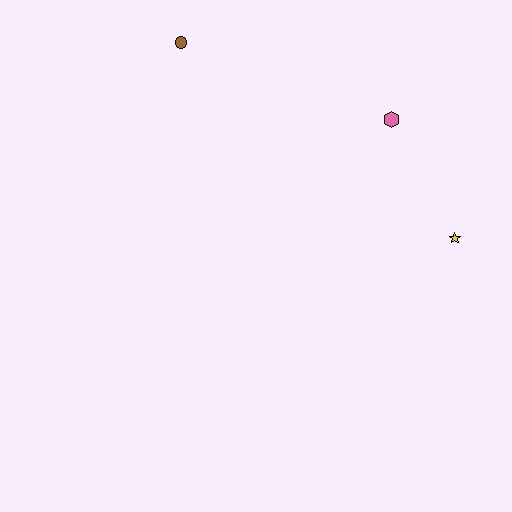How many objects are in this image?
There are 3 objects.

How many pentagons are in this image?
There are no pentagons.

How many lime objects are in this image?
There are no lime objects.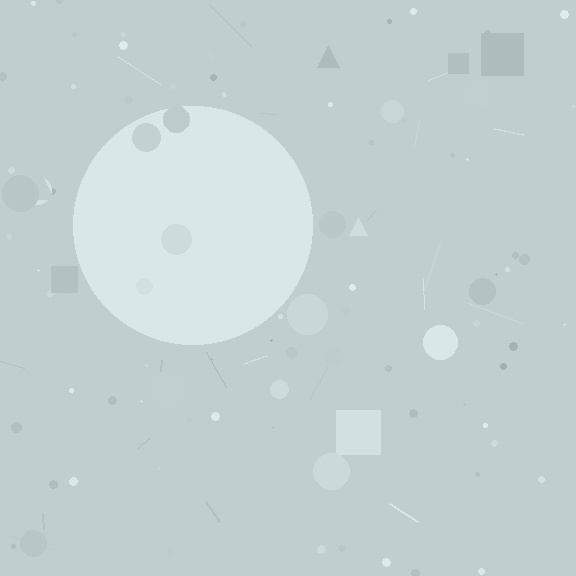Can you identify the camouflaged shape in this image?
The camouflaged shape is a circle.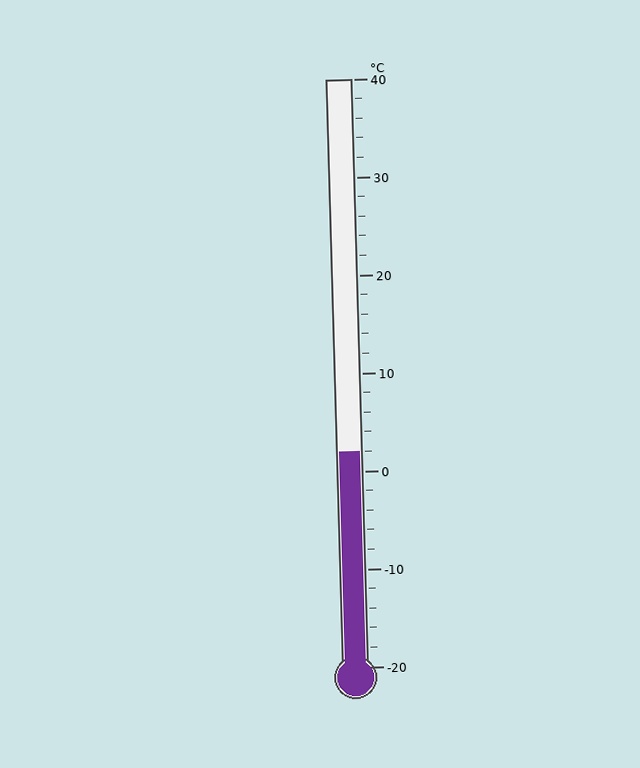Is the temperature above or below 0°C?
The temperature is above 0°C.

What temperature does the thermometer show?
The thermometer shows approximately 2°C.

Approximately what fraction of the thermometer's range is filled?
The thermometer is filled to approximately 35% of its range.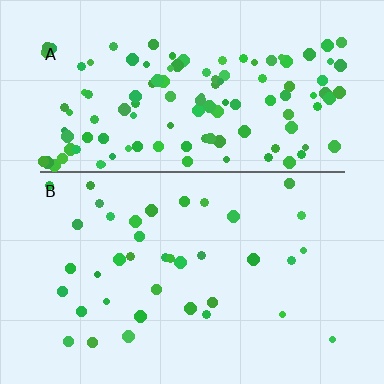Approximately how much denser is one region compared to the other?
Approximately 3.3× — region A over region B.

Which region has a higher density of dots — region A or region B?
A (the top).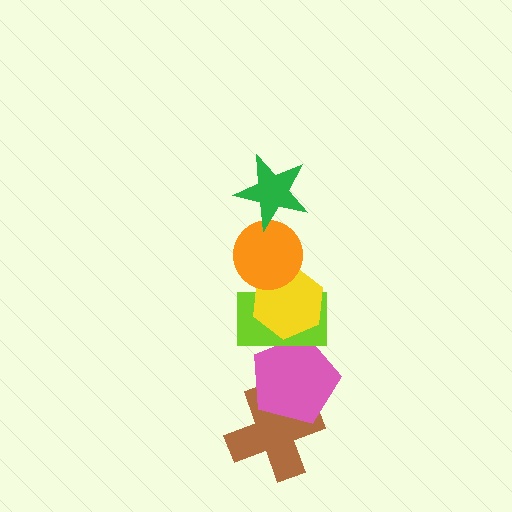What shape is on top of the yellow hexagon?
The orange circle is on top of the yellow hexagon.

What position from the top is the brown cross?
The brown cross is 6th from the top.